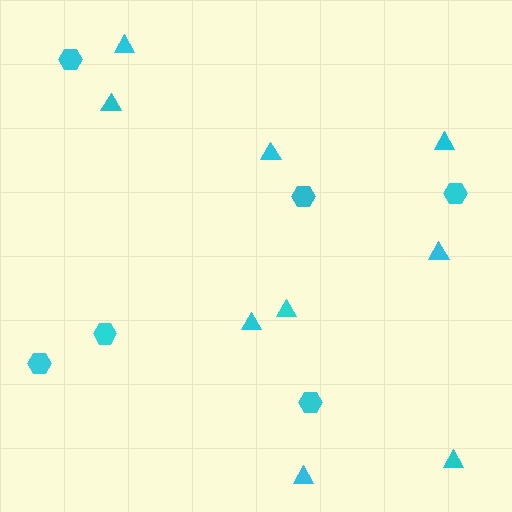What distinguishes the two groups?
There are 2 groups: one group of hexagons (6) and one group of triangles (9).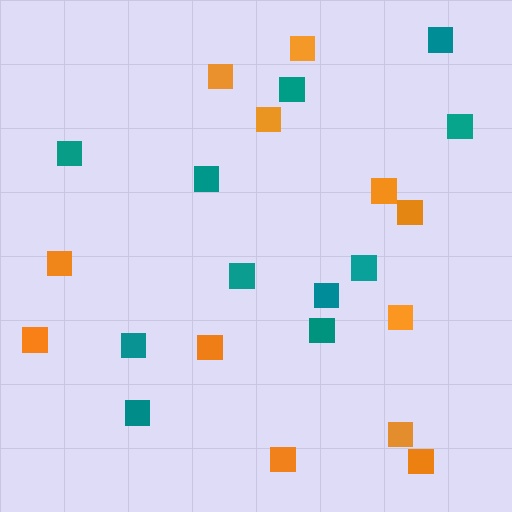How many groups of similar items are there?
There are 2 groups: one group of orange squares (12) and one group of teal squares (11).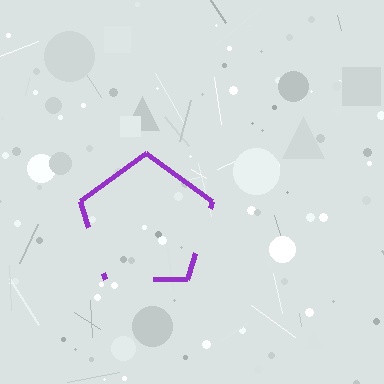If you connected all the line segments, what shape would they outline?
They would outline a pentagon.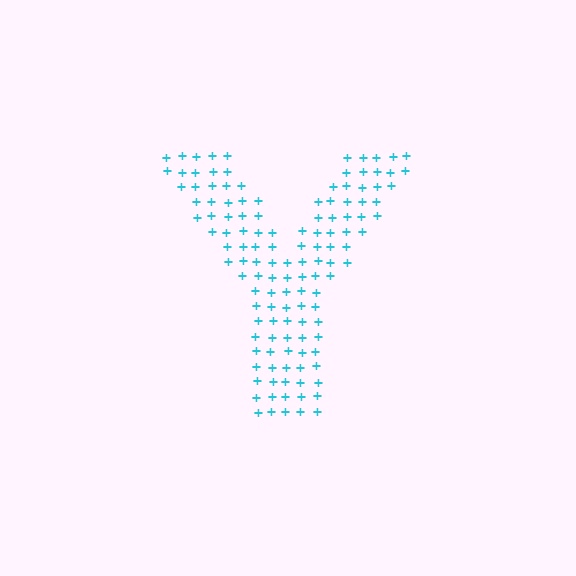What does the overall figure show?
The overall figure shows the letter Y.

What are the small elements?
The small elements are plus signs.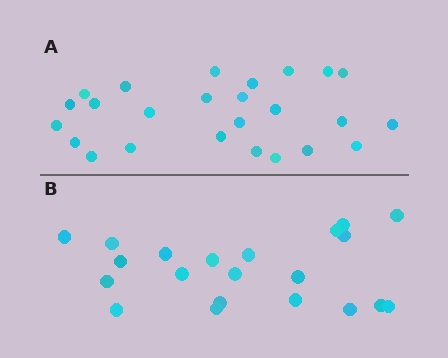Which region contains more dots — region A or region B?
Region A (the top region) has more dots.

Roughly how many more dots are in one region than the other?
Region A has about 4 more dots than region B.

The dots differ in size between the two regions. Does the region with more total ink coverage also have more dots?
No. Region B has more total ink coverage because its dots are larger, but region A actually contains more individual dots. Total area can be misleading — the number of items is what matters here.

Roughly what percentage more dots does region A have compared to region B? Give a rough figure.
About 20% more.